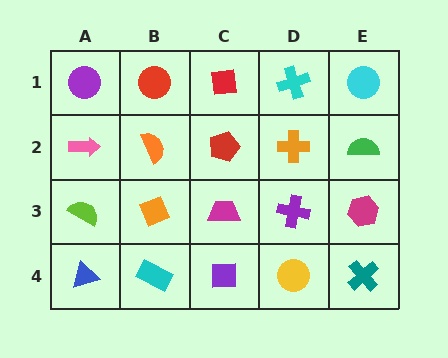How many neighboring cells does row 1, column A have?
2.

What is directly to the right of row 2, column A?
An orange semicircle.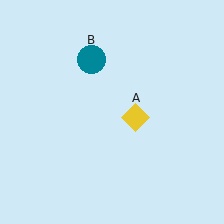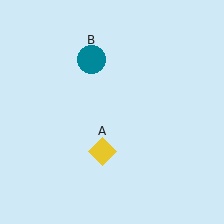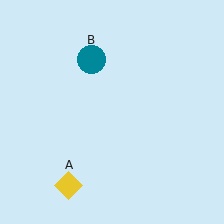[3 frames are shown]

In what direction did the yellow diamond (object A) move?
The yellow diamond (object A) moved down and to the left.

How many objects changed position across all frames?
1 object changed position: yellow diamond (object A).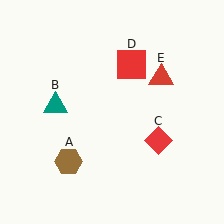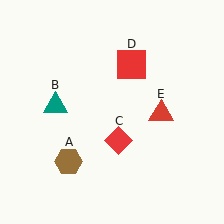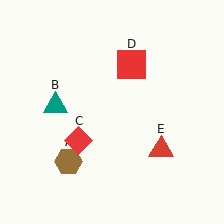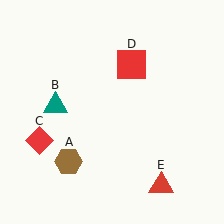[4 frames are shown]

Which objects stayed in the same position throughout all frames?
Brown hexagon (object A) and teal triangle (object B) and red square (object D) remained stationary.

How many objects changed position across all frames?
2 objects changed position: red diamond (object C), red triangle (object E).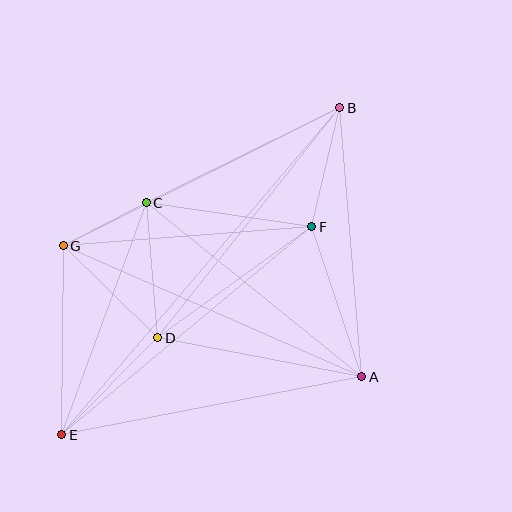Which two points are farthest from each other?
Points B and E are farthest from each other.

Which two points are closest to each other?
Points C and G are closest to each other.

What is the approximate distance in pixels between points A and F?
The distance between A and F is approximately 158 pixels.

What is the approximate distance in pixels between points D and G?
The distance between D and G is approximately 132 pixels.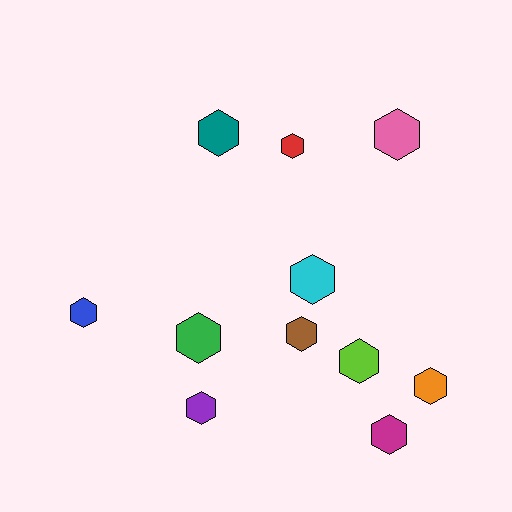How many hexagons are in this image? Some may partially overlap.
There are 11 hexagons.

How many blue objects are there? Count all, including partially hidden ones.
There is 1 blue object.